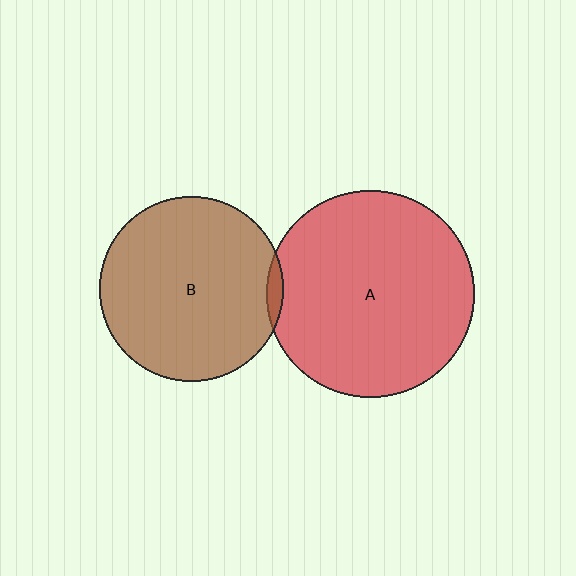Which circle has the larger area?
Circle A (red).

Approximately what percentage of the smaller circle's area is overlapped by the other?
Approximately 5%.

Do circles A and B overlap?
Yes.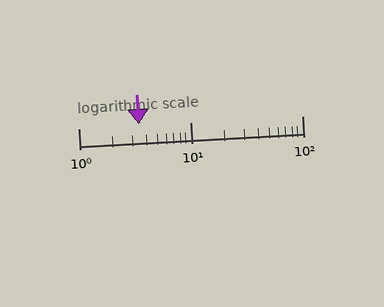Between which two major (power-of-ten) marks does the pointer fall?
The pointer is between 1 and 10.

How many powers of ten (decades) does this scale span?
The scale spans 2 decades, from 1 to 100.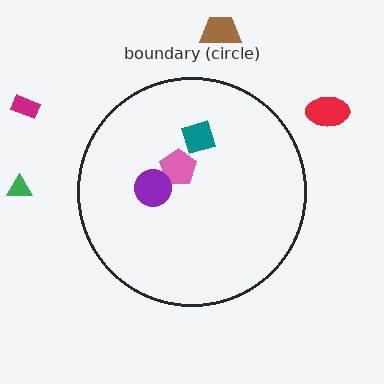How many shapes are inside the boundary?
3 inside, 4 outside.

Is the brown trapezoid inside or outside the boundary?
Outside.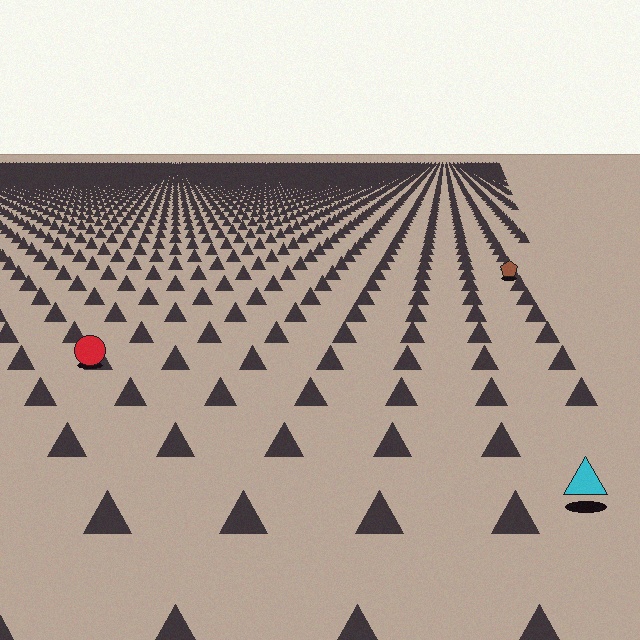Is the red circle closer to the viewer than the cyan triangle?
No. The cyan triangle is closer — you can tell from the texture gradient: the ground texture is coarser near it.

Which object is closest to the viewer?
The cyan triangle is closest. The texture marks near it are larger and more spread out.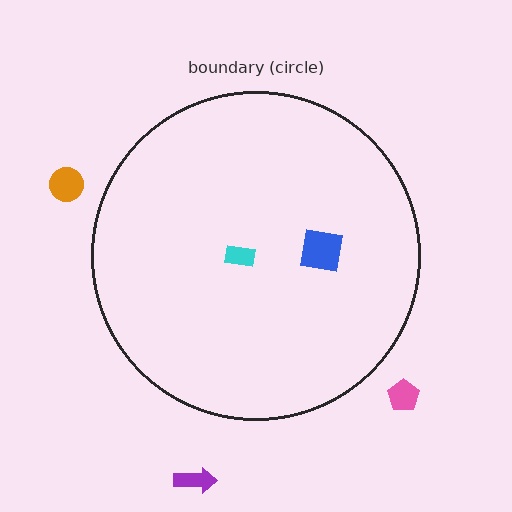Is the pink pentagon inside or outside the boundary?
Outside.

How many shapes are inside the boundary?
2 inside, 3 outside.